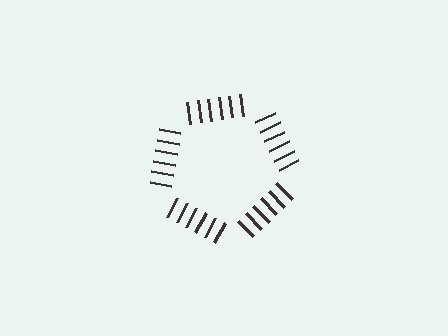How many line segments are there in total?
30 — 6 along each of the 5 edges.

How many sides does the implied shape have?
5 sides — the line-ends trace a pentagon.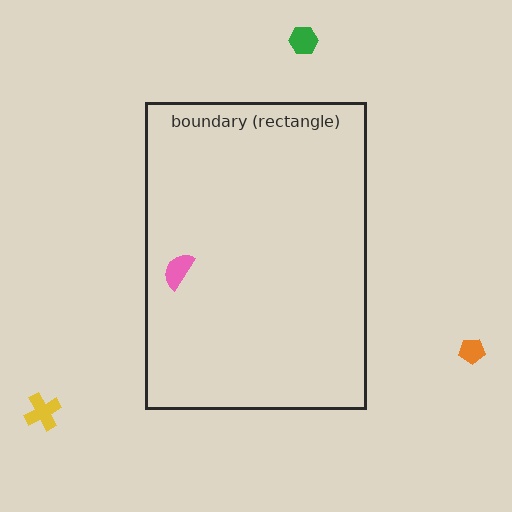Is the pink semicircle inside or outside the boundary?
Inside.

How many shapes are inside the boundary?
1 inside, 3 outside.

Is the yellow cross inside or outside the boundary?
Outside.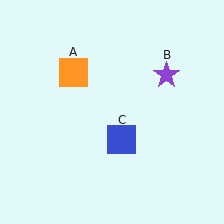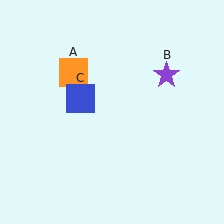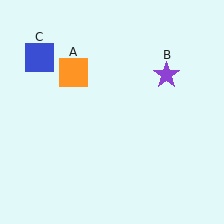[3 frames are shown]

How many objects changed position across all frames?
1 object changed position: blue square (object C).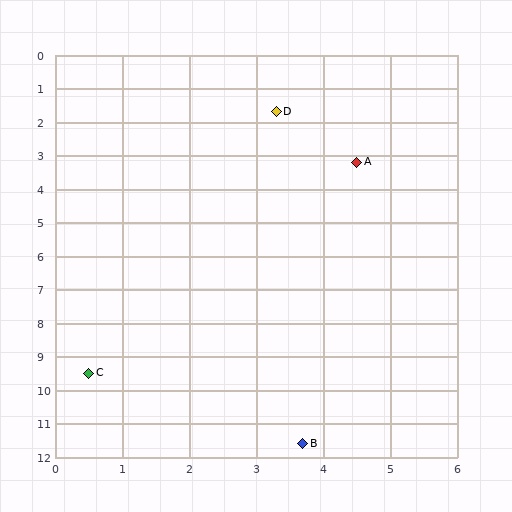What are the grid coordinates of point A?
Point A is at approximately (4.5, 3.2).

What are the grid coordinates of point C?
Point C is at approximately (0.5, 9.5).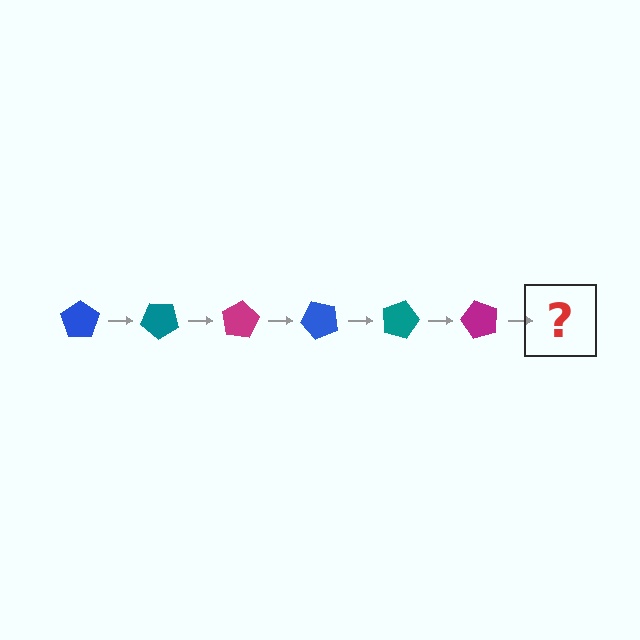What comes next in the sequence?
The next element should be a blue pentagon, rotated 240 degrees from the start.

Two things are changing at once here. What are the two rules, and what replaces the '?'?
The two rules are that it rotates 40 degrees each step and the color cycles through blue, teal, and magenta. The '?' should be a blue pentagon, rotated 240 degrees from the start.